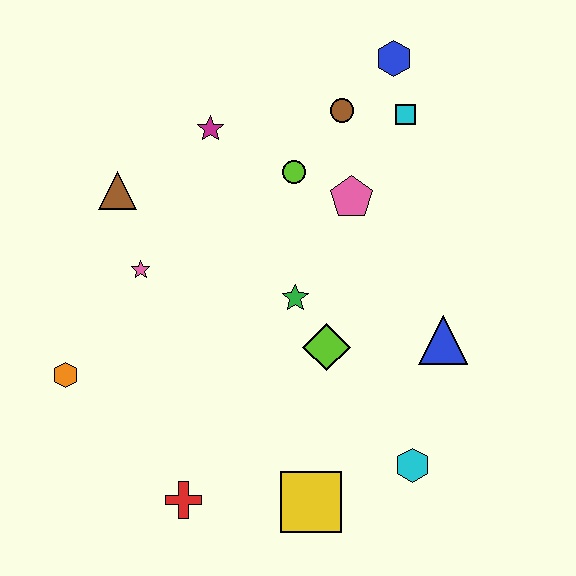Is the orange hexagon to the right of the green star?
No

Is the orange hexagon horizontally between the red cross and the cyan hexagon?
No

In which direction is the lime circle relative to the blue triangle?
The lime circle is above the blue triangle.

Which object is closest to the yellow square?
The cyan hexagon is closest to the yellow square.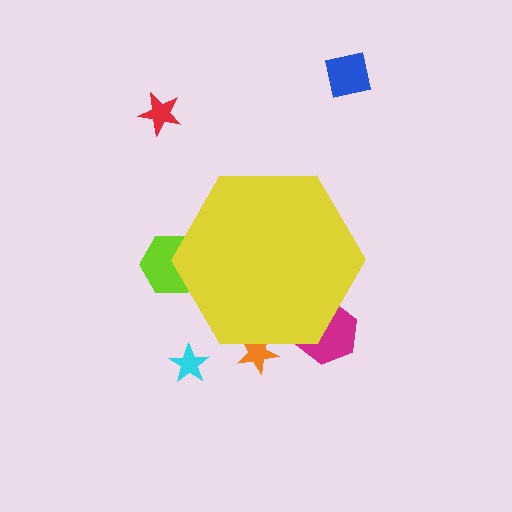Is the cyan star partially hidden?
No, the cyan star is fully visible.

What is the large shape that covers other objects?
A yellow hexagon.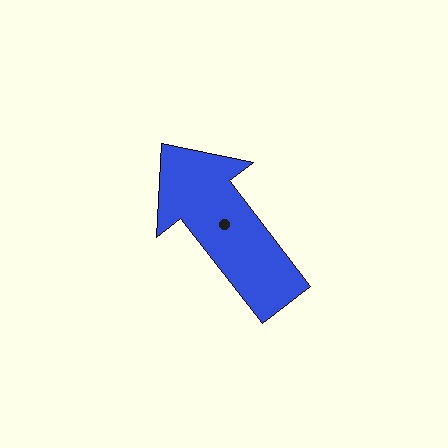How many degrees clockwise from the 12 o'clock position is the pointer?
Approximately 322 degrees.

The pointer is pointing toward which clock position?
Roughly 11 o'clock.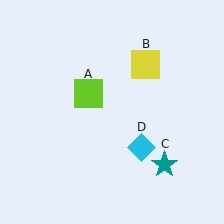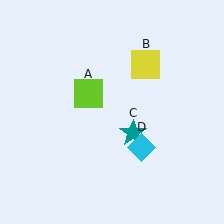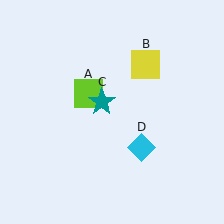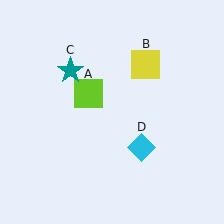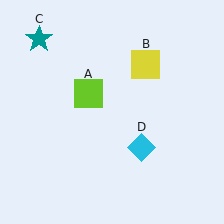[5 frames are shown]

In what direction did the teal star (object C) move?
The teal star (object C) moved up and to the left.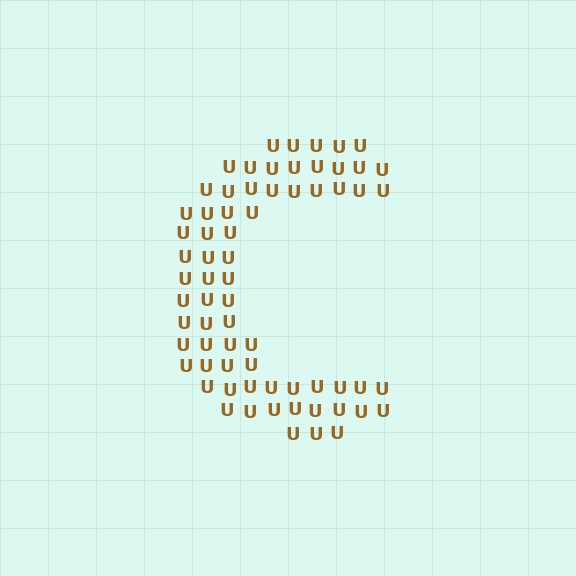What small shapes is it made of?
It is made of small letter U's.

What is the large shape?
The large shape is the letter C.